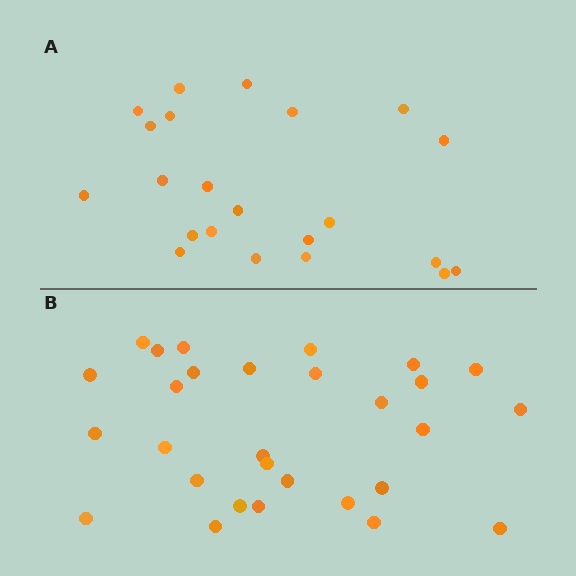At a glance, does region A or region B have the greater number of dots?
Region B (the bottom region) has more dots.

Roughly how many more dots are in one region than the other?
Region B has roughly 8 or so more dots than region A.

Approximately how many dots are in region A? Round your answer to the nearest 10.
About 20 dots. (The exact count is 22, which rounds to 20.)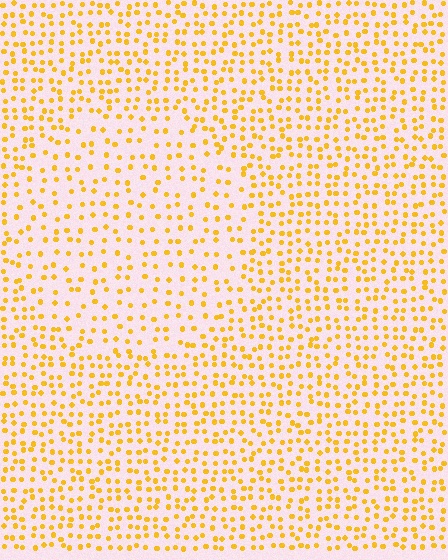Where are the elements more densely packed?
The elements are more densely packed outside the circle boundary.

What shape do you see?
I see a circle.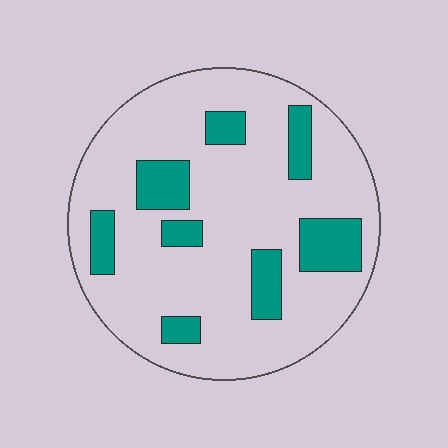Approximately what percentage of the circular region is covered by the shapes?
Approximately 20%.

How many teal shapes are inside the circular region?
8.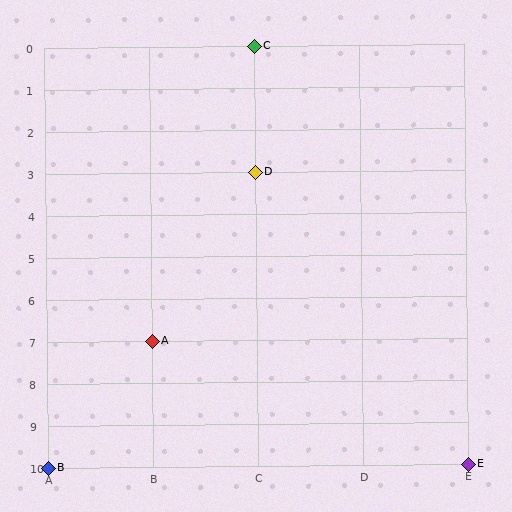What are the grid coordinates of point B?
Point B is at grid coordinates (A, 10).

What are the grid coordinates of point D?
Point D is at grid coordinates (C, 3).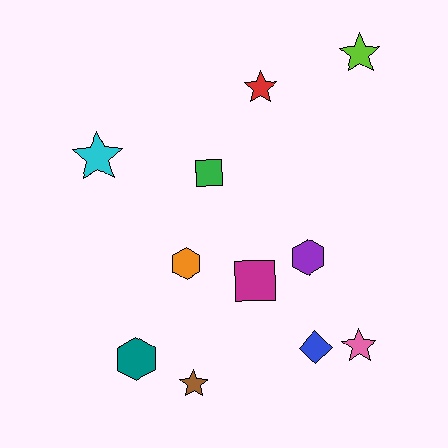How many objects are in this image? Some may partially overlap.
There are 11 objects.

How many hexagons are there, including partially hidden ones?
There are 3 hexagons.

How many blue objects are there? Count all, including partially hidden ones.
There is 1 blue object.